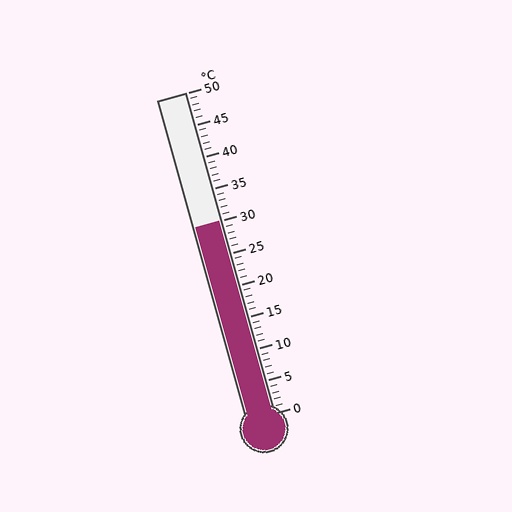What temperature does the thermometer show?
The thermometer shows approximately 30°C.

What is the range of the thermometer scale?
The thermometer scale ranges from 0°C to 50°C.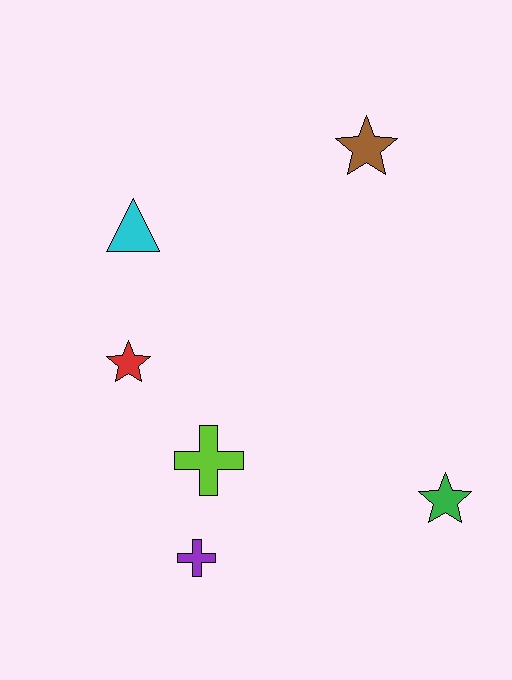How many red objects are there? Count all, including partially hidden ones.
There is 1 red object.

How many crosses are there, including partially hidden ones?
There are 2 crosses.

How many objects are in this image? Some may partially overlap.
There are 6 objects.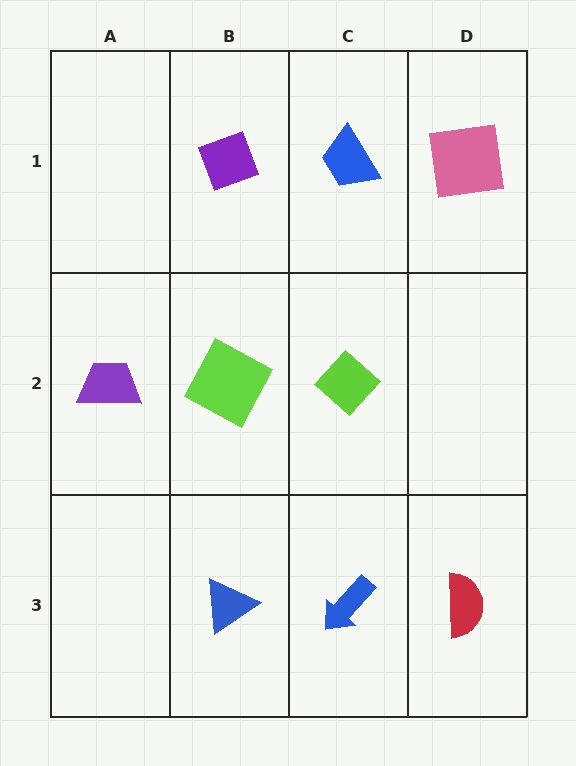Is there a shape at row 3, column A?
No, that cell is empty.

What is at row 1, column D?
A pink square.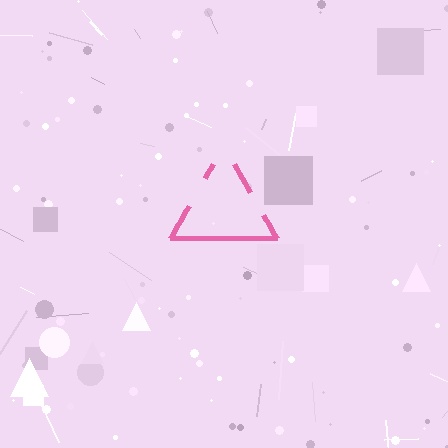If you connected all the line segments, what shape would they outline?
They would outline a triangle.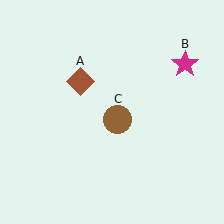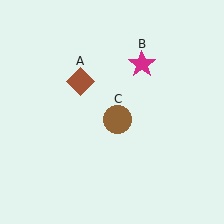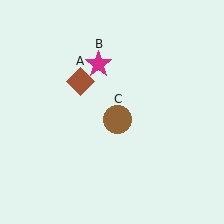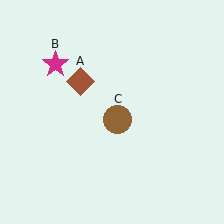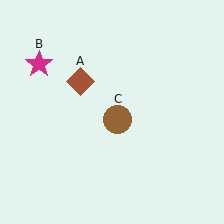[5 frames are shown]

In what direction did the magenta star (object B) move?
The magenta star (object B) moved left.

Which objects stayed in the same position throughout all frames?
Brown diamond (object A) and brown circle (object C) remained stationary.